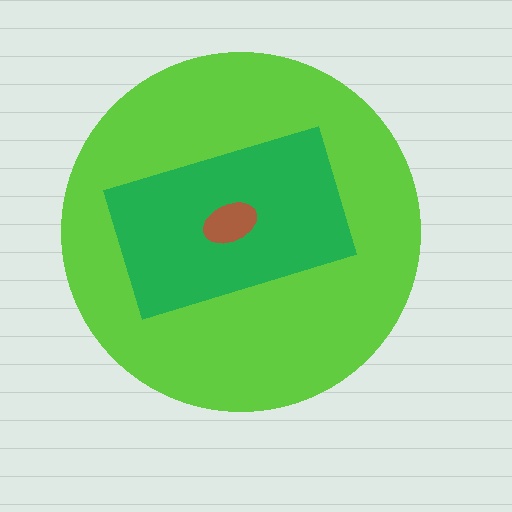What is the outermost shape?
The lime circle.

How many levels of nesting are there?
3.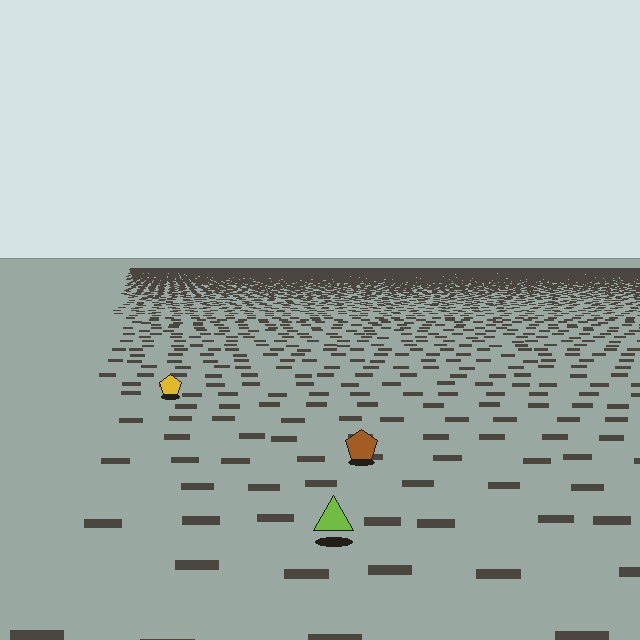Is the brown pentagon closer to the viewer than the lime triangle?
No. The lime triangle is closer — you can tell from the texture gradient: the ground texture is coarser near it.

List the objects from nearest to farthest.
From nearest to farthest: the lime triangle, the brown pentagon, the yellow pentagon.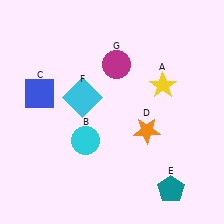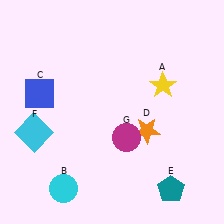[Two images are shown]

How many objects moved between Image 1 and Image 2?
3 objects moved between the two images.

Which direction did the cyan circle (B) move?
The cyan circle (B) moved down.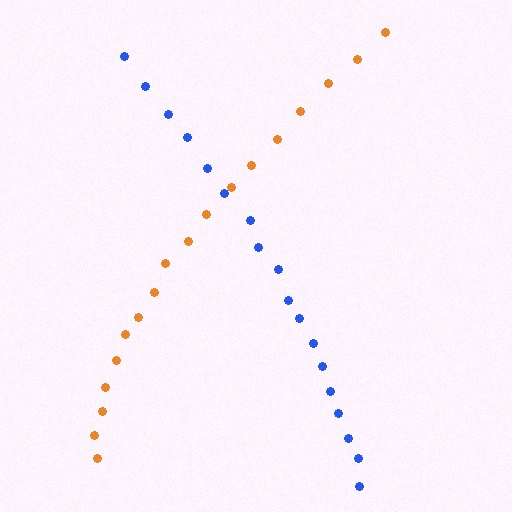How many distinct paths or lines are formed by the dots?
There are 2 distinct paths.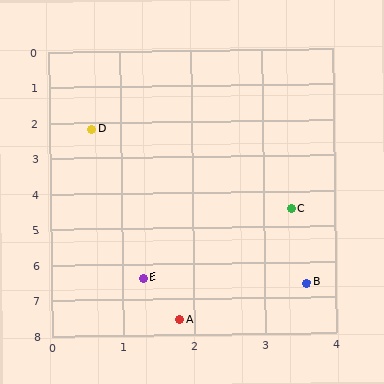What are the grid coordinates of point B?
Point B is at approximately (3.6, 6.6).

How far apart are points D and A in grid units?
Points D and A are about 5.5 grid units apart.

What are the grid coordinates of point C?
Point C is at approximately (3.4, 4.5).